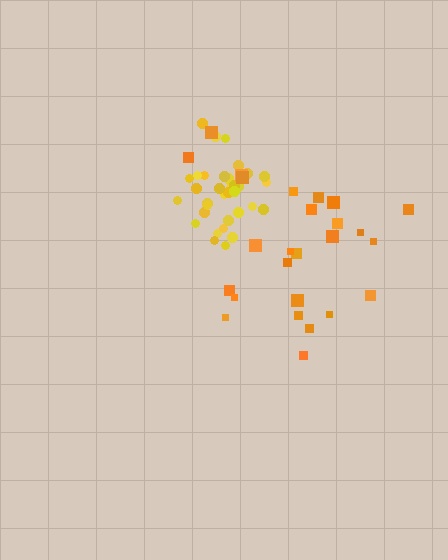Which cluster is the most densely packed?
Yellow.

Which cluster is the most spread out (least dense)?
Orange.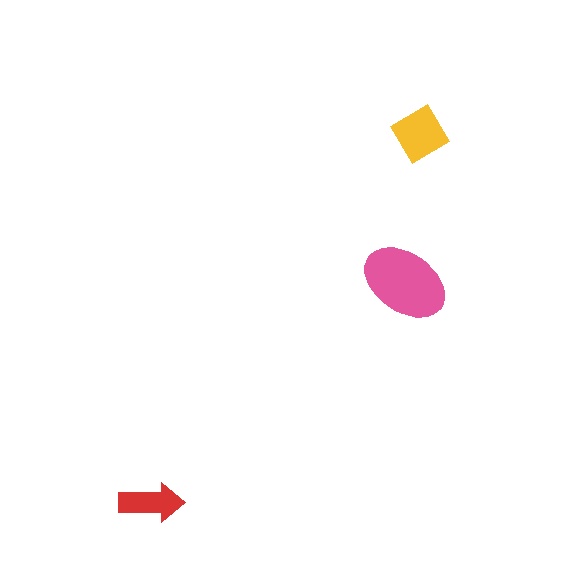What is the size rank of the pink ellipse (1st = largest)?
1st.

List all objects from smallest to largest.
The red arrow, the yellow diamond, the pink ellipse.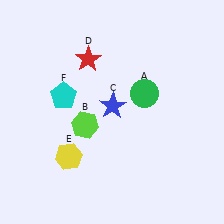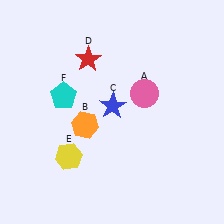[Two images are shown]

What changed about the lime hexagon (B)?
In Image 1, B is lime. In Image 2, it changed to orange.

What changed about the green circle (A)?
In Image 1, A is green. In Image 2, it changed to pink.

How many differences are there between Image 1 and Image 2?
There are 2 differences between the two images.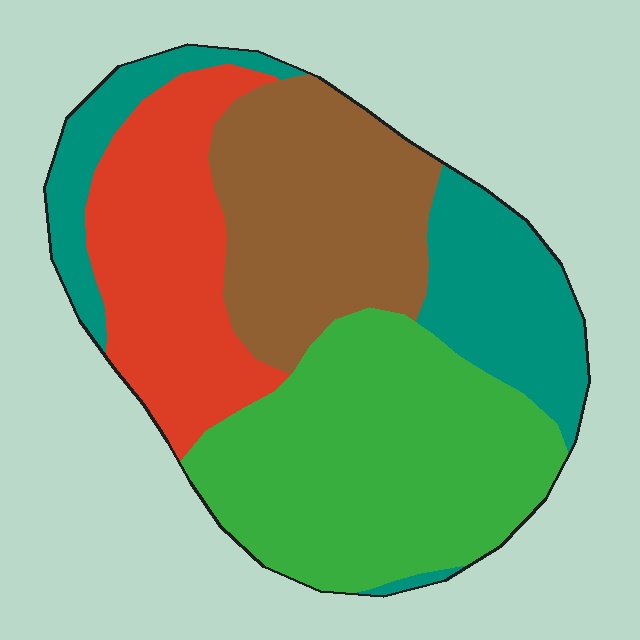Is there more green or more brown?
Green.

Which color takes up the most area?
Green, at roughly 35%.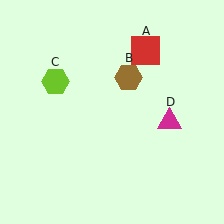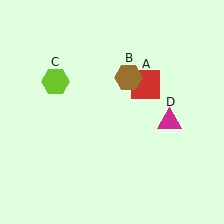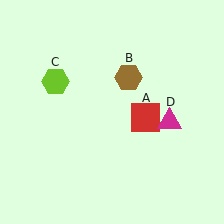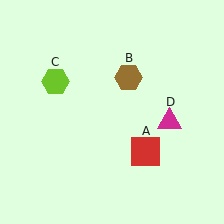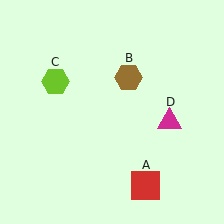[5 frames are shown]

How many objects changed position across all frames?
1 object changed position: red square (object A).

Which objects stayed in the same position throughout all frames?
Brown hexagon (object B) and lime hexagon (object C) and magenta triangle (object D) remained stationary.